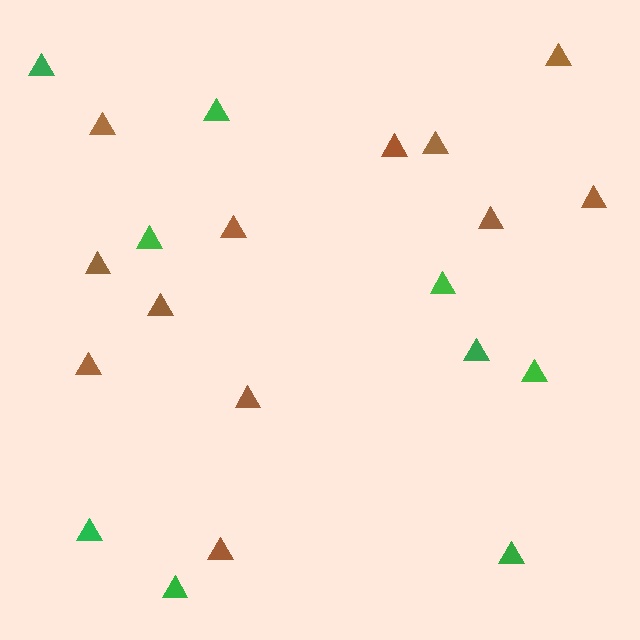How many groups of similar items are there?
There are 2 groups: one group of brown triangles (12) and one group of green triangles (9).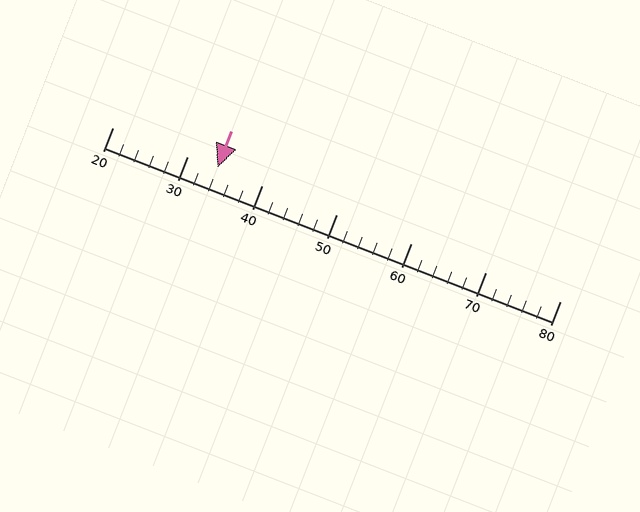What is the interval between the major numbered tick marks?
The major tick marks are spaced 10 units apart.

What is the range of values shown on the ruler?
The ruler shows values from 20 to 80.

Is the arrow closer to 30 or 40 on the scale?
The arrow is closer to 30.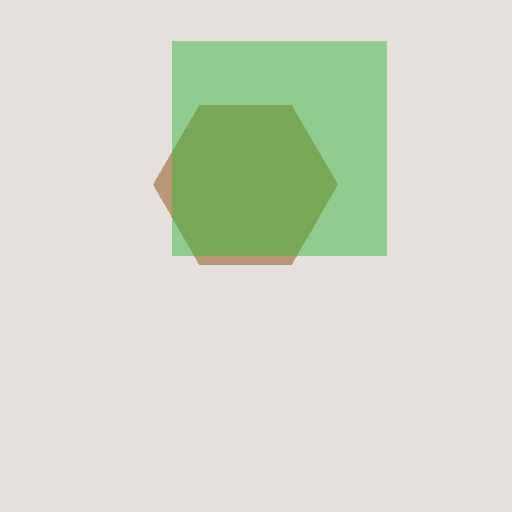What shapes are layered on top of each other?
The layered shapes are: a brown hexagon, a green square.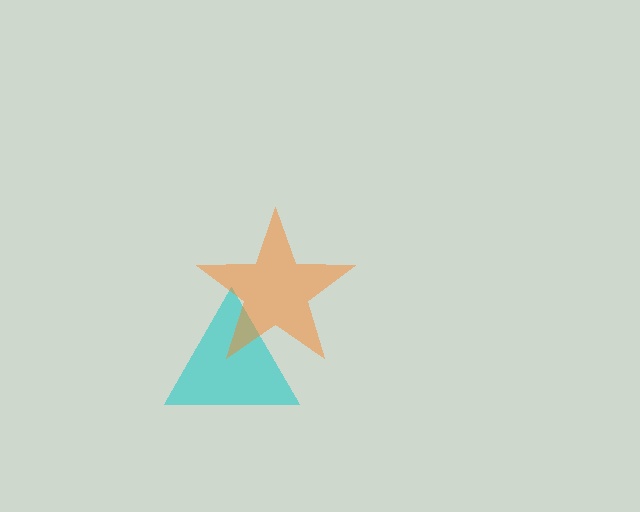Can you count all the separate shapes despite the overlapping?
Yes, there are 2 separate shapes.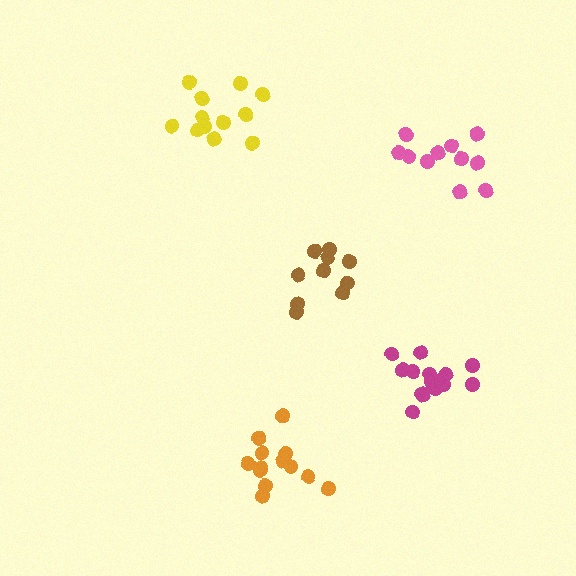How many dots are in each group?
Group 1: 10 dots, Group 2: 16 dots, Group 3: 13 dots, Group 4: 12 dots, Group 5: 11 dots (62 total).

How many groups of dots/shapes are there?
There are 5 groups.